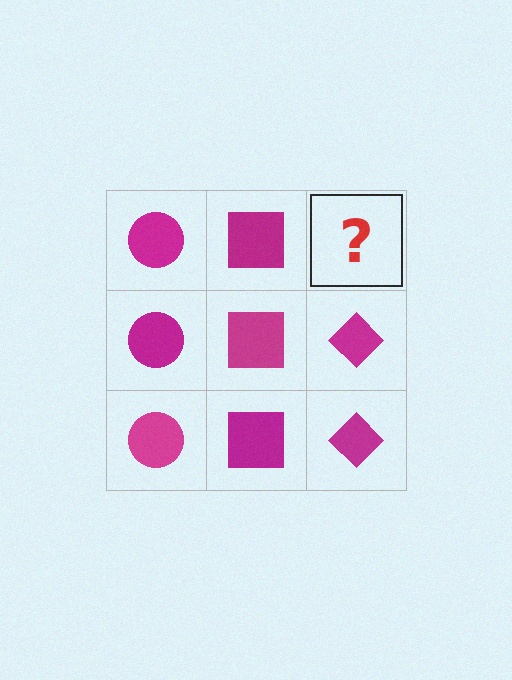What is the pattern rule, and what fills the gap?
The rule is that each column has a consistent shape. The gap should be filled with a magenta diamond.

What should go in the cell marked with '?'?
The missing cell should contain a magenta diamond.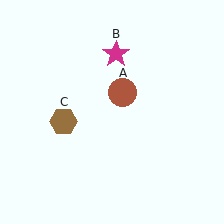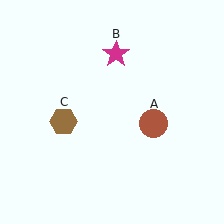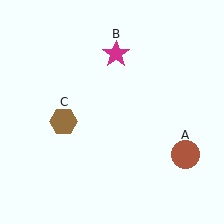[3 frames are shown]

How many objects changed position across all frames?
1 object changed position: brown circle (object A).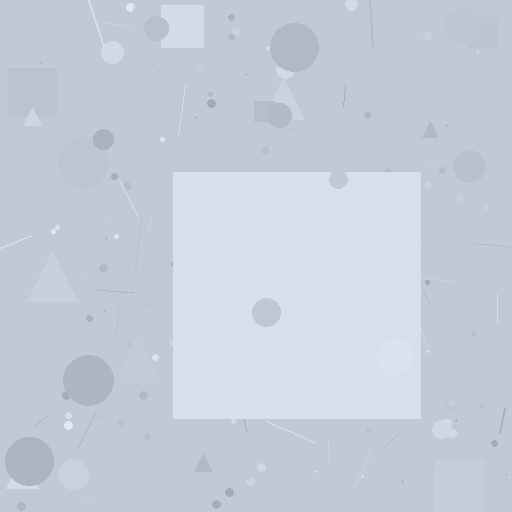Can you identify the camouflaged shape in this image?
The camouflaged shape is a square.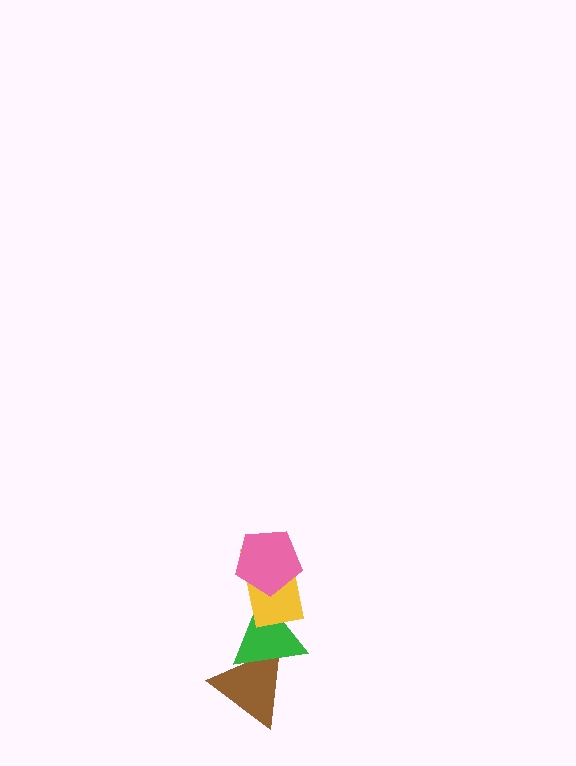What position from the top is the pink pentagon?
The pink pentagon is 1st from the top.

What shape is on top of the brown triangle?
The green triangle is on top of the brown triangle.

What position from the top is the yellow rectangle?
The yellow rectangle is 2nd from the top.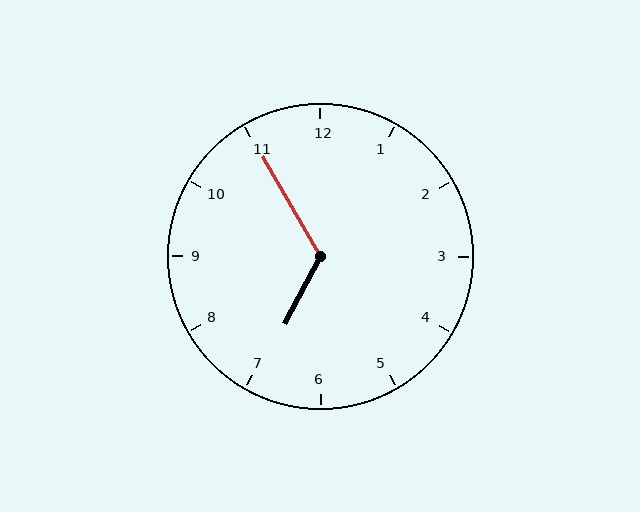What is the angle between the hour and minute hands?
Approximately 122 degrees.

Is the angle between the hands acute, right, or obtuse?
It is obtuse.